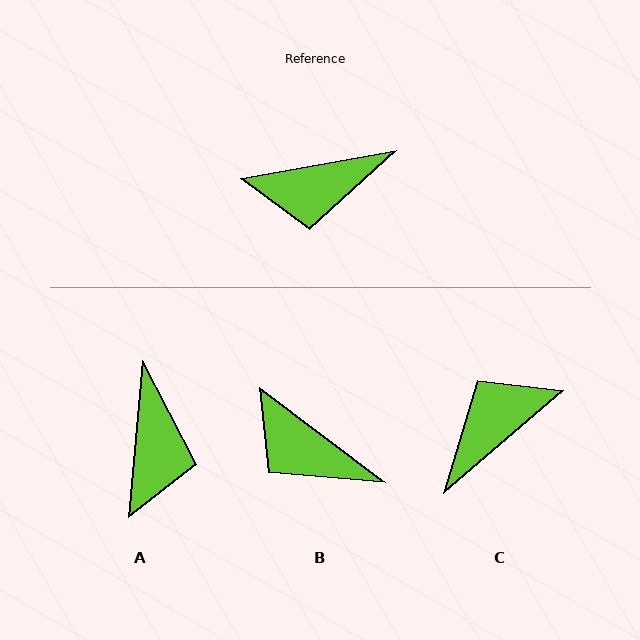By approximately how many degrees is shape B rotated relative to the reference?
Approximately 47 degrees clockwise.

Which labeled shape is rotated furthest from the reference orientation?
C, about 150 degrees away.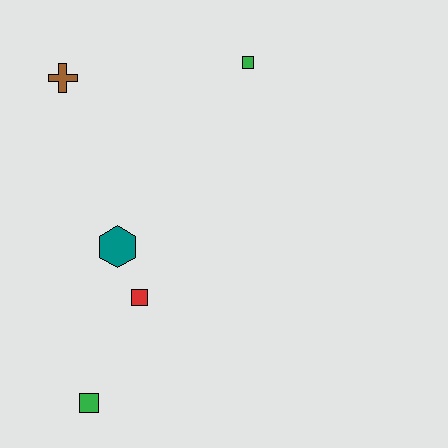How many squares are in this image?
There are 3 squares.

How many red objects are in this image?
There is 1 red object.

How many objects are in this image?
There are 5 objects.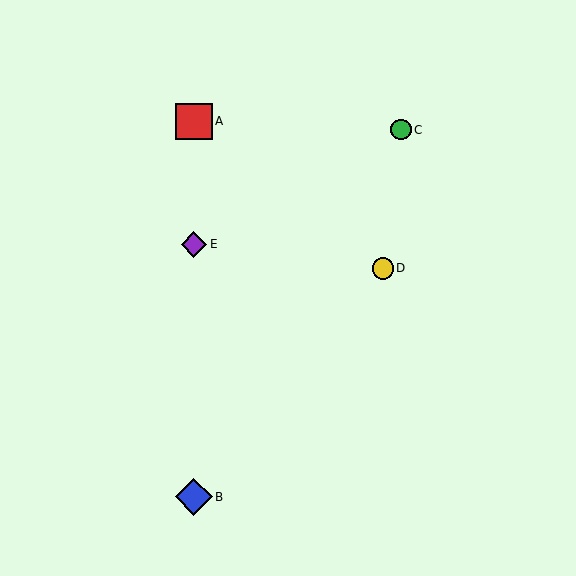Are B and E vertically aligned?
Yes, both are at x≈194.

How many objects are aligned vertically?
3 objects (A, B, E) are aligned vertically.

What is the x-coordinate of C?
Object C is at x≈401.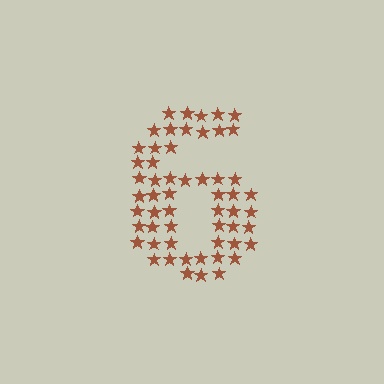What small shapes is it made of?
It is made of small stars.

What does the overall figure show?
The overall figure shows the digit 6.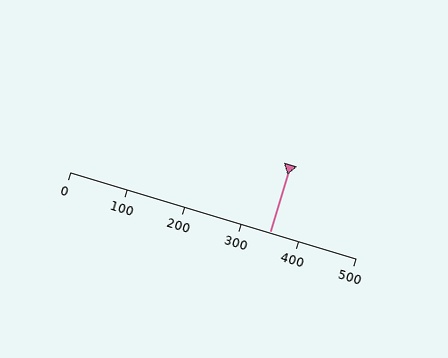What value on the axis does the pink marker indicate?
The marker indicates approximately 350.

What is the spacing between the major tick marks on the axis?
The major ticks are spaced 100 apart.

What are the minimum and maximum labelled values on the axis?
The axis runs from 0 to 500.